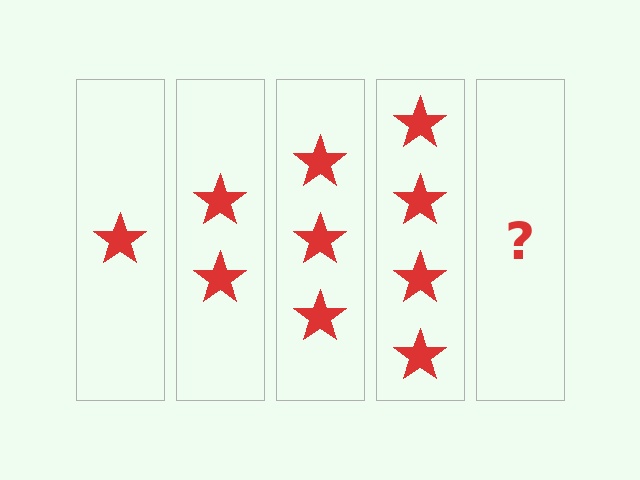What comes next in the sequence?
The next element should be 5 stars.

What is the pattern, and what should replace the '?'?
The pattern is that each step adds one more star. The '?' should be 5 stars.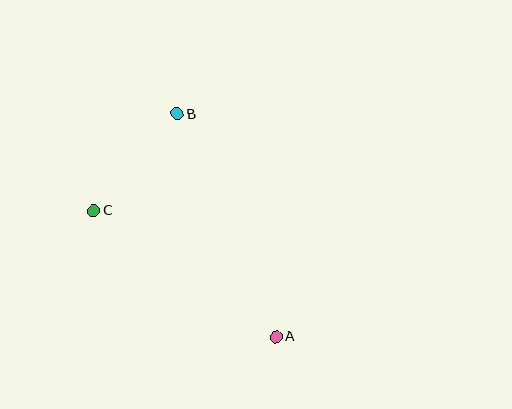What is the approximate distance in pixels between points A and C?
The distance between A and C is approximately 221 pixels.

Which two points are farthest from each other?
Points A and B are farthest from each other.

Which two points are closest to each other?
Points B and C are closest to each other.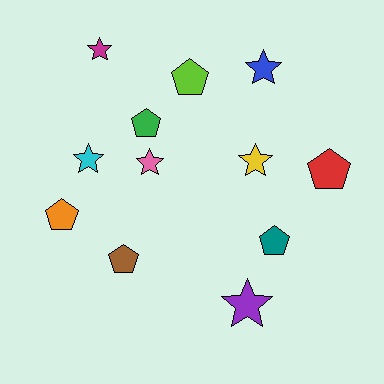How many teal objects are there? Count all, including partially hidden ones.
There is 1 teal object.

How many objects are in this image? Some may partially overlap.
There are 12 objects.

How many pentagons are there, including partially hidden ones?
There are 6 pentagons.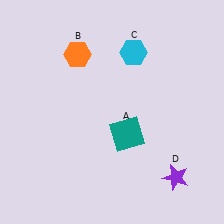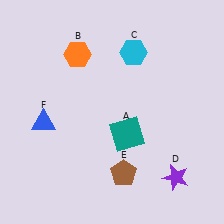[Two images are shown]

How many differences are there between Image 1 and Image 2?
There are 2 differences between the two images.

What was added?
A brown pentagon (E), a blue triangle (F) were added in Image 2.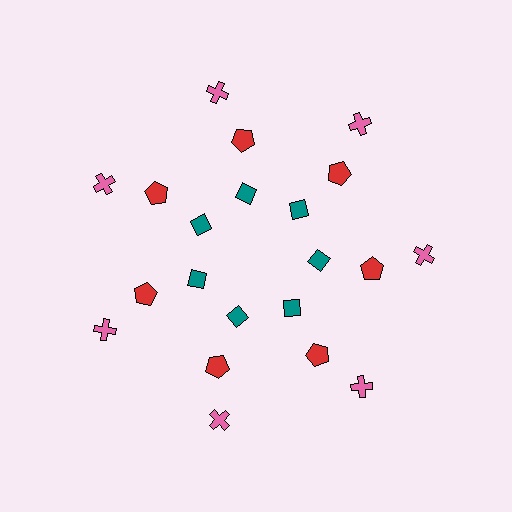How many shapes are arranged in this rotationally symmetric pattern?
There are 21 shapes, arranged in 7 groups of 3.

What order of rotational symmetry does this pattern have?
This pattern has 7-fold rotational symmetry.